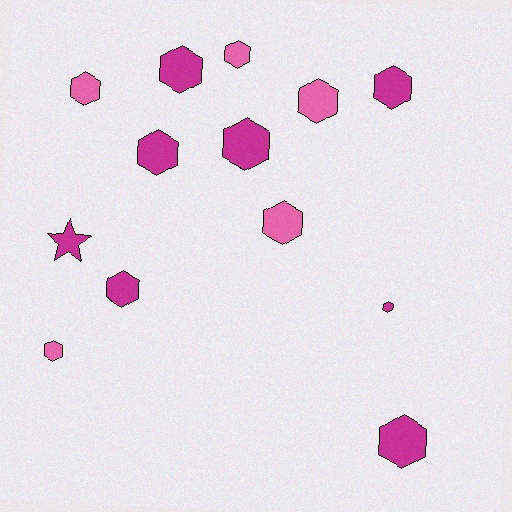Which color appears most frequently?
Magenta, with 8 objects.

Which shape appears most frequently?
Hexagon, with 12 objects.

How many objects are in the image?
There are 13 objects.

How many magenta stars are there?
There is 1 magenta star.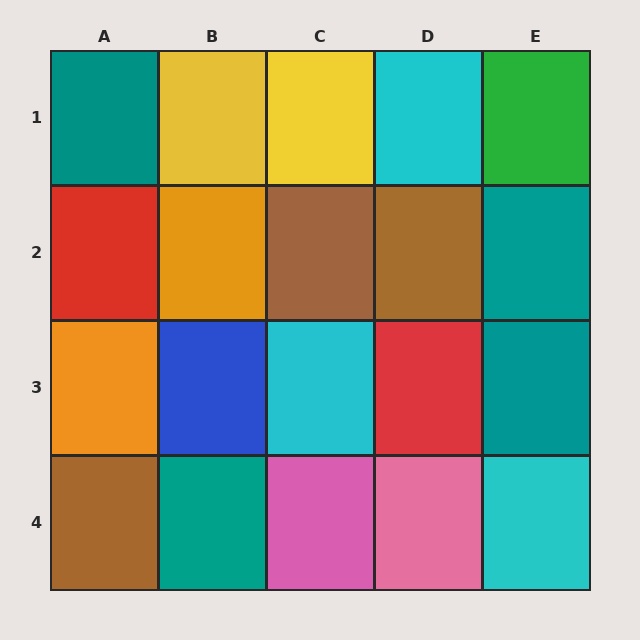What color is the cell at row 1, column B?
Yellow.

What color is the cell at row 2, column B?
Orange.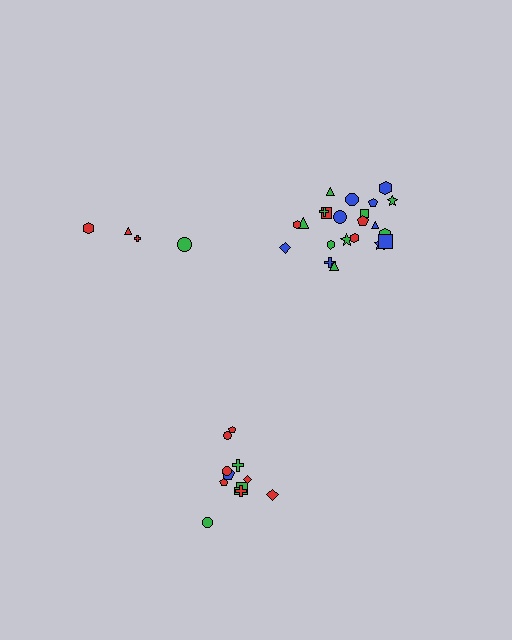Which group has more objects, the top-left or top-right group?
The top-right group.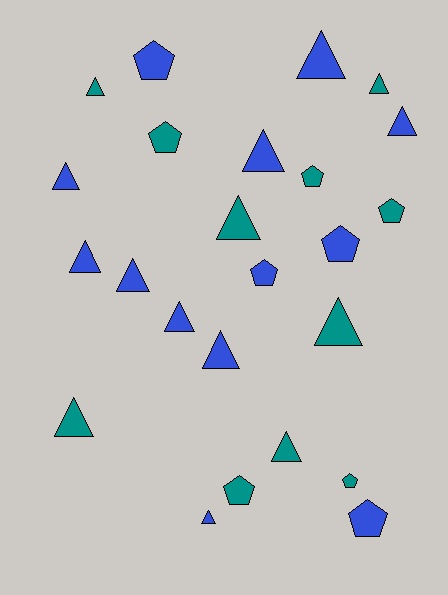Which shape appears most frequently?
Triangle, with 15 objects.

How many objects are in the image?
There are 24 objects.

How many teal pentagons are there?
There are 5 teal pentagons.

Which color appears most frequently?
Blue, with 13 objects.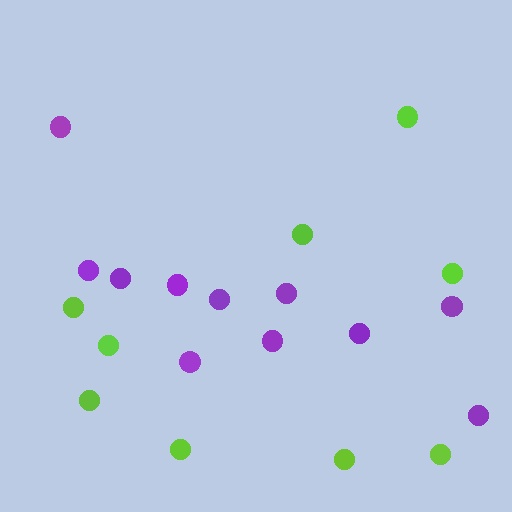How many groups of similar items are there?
There are 2 groups: one group of purple circles (11) and one group of lime circles (9).